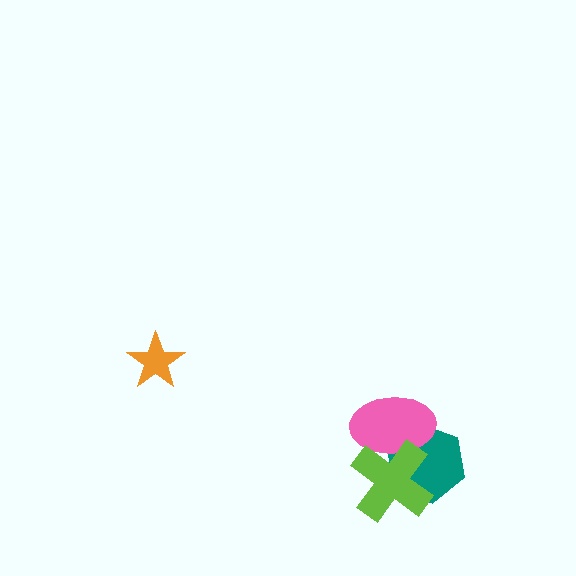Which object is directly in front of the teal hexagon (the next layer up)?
The pink ellipse is directly in front of the teal hexagon.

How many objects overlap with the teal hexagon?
2 objects overlap with the teal hexagon.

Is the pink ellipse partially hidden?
Yes, it is partially covered by another shape.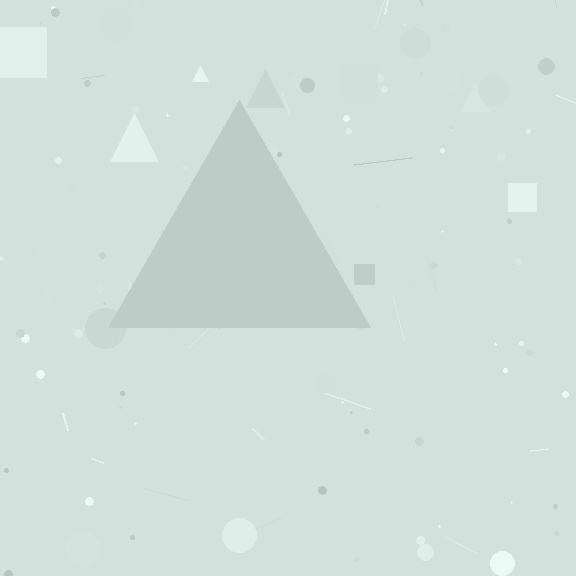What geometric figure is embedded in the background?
A triangle is embedded in the background.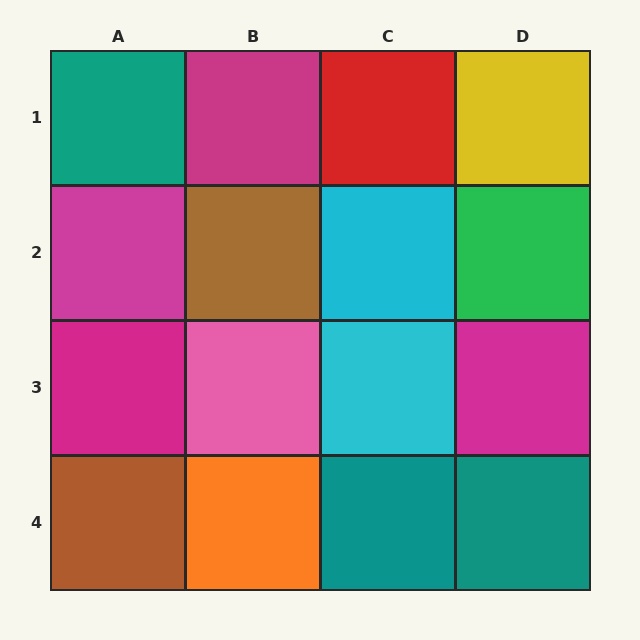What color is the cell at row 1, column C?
Red.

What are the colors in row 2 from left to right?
Magenta, brown, cyan, green.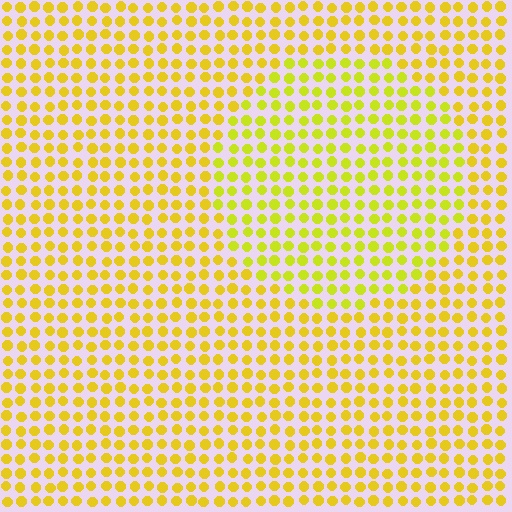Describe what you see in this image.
The image is filled with small yellow elements in a uniform arrangement. A circle-shaped region is visible where the elements are tinted to a slightly different hue, forming a subtle color boundary.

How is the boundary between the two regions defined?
The boundary is defined purely by a slight shift in hue (about 18 degrees). Spacing, size, and orientation are identical on both sides.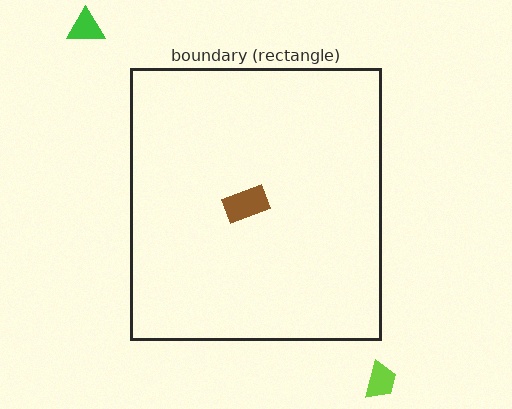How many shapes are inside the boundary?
1 inside, 2 outside.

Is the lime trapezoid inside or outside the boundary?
Outside.